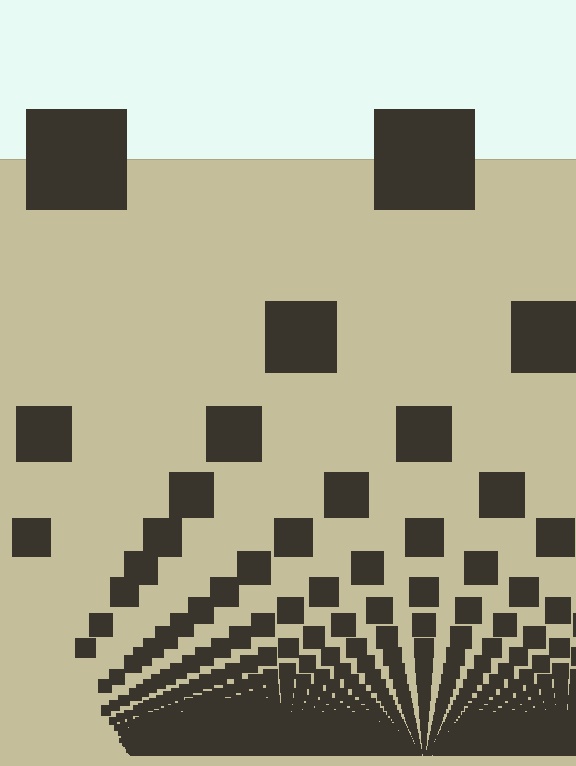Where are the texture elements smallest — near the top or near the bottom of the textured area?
Near the bottom.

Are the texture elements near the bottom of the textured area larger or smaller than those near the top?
Smaller. The gradient is inverted — elements near the bottom are smaller and denser.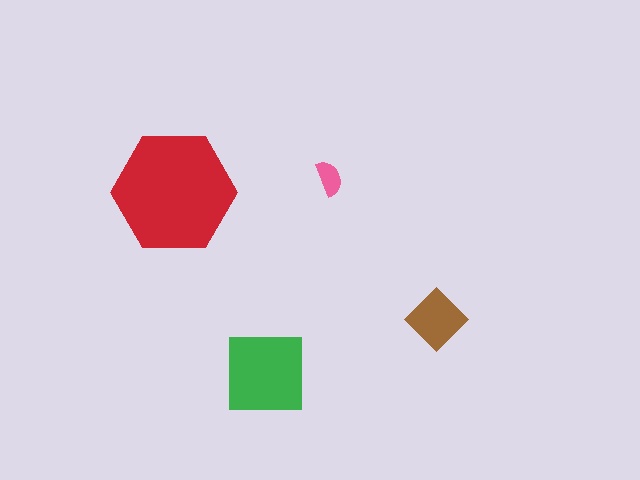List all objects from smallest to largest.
The pink semicircle, the brown diamond, the green square, the red hexagon.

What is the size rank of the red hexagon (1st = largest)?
1st.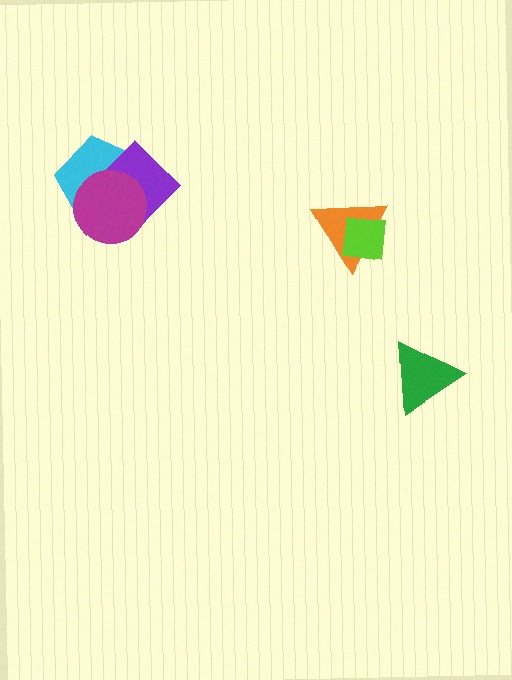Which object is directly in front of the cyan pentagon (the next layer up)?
The purple diamond is directly in front of the cyan pentagon.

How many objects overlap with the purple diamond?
2 objects overlap with the purple diamond.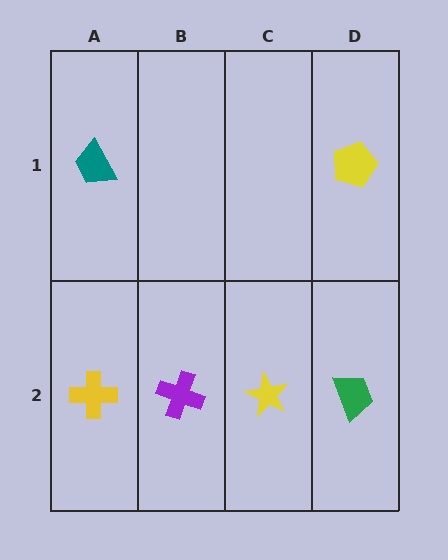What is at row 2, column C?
A yellow star.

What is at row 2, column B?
A purple cross.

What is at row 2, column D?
A green trapezoid.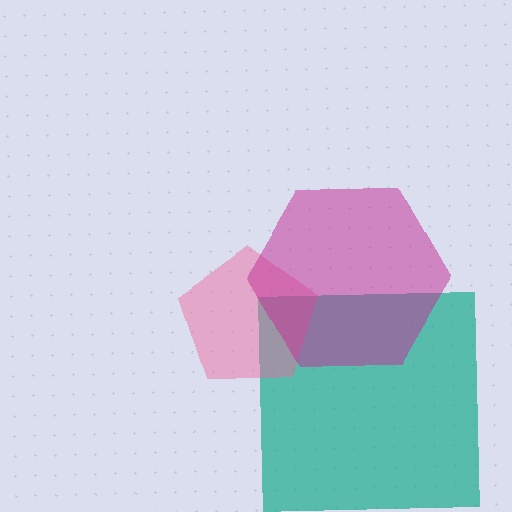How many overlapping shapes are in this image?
There are 3 overlapping shapes in the image.